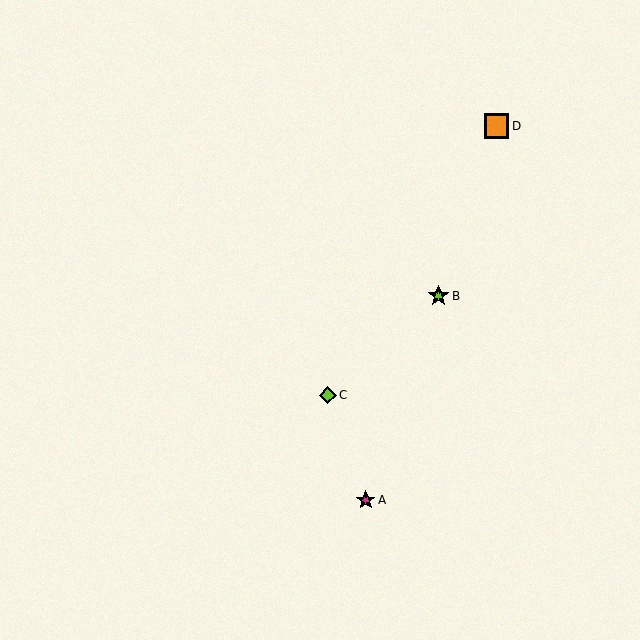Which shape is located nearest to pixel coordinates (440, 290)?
The lime star (labeled B) at (439, 296) is nearest to that location.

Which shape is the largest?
The orange square (labeled D) is the largest.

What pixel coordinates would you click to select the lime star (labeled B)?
Click at (439, 296) to select the lime star B.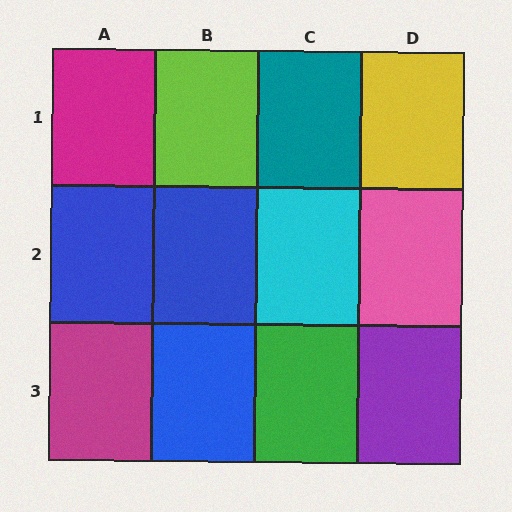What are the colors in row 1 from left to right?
Magenta, lime, teal, yellow.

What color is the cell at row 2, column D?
Pink.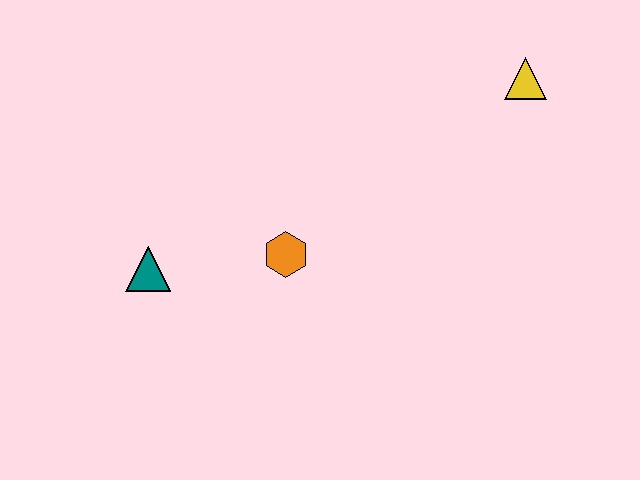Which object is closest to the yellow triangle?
The orange hexagon is closest to the yellow triangle.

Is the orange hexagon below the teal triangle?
No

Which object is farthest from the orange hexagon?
The yellow triangle is farthest from the orange hexagon.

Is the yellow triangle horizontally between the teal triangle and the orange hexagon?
No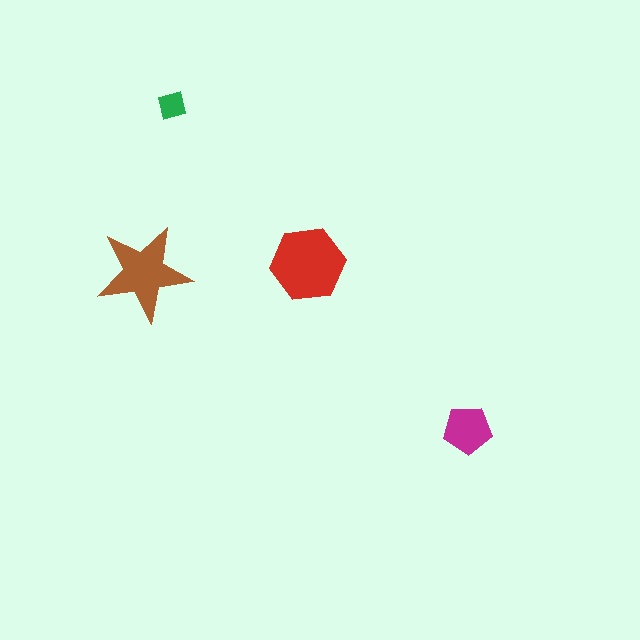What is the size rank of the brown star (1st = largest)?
2nd.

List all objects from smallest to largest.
The green square, the magenta pentagon, the brown star, the red hexagon.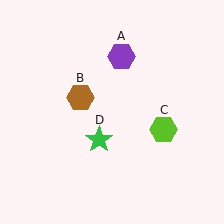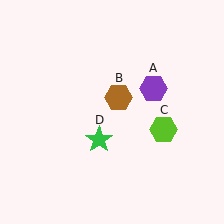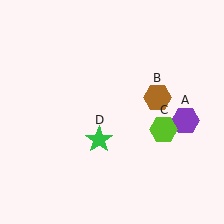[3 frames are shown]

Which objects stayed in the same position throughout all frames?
Lime hexagon (object C) and green star (object D) remained stationary.